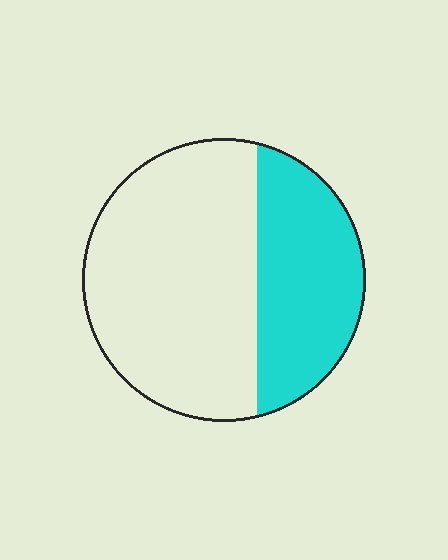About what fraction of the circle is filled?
About one third (1/3).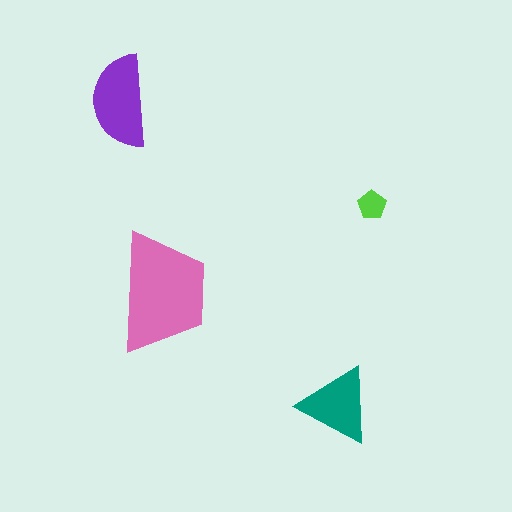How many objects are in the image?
There are 4 objects in the image.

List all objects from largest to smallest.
The pink trapezoid, the purple semicircle, the teal triangle, the lime pentagon.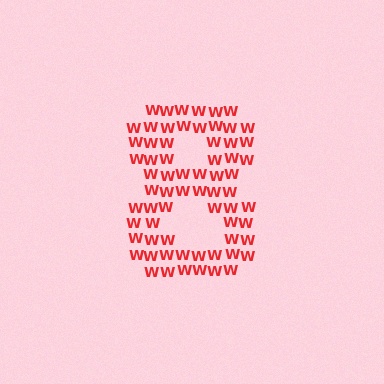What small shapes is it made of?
It is made of small letter W's.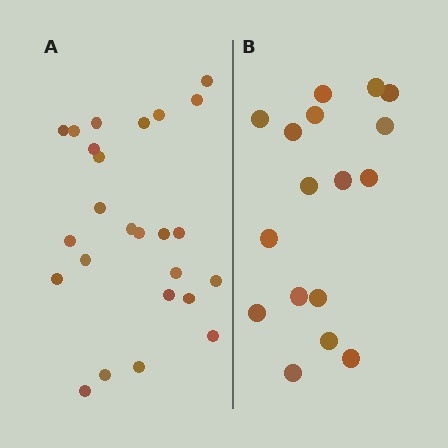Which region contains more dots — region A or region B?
Region A (the left region) has more dots.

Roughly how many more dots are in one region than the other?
Region A has roughly 8 or so more dots than region B.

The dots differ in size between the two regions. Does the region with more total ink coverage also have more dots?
No. Region B has more total ink coverage because its dots are larger, but region A actually contains more individual dots. Total area can be misleading — the number of items is what matters here.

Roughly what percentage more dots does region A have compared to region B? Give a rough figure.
About 45% more.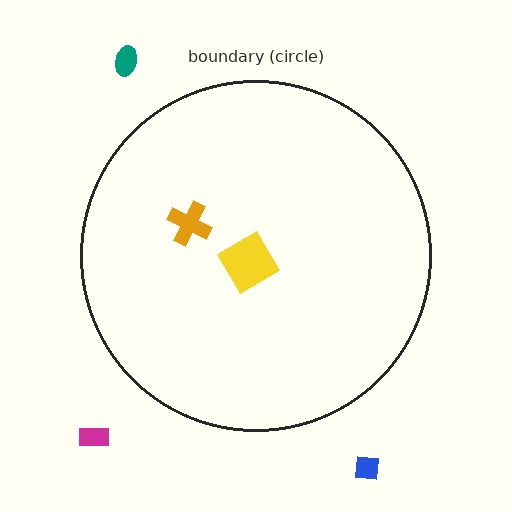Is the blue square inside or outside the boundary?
Outside.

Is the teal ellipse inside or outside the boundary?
Outside.